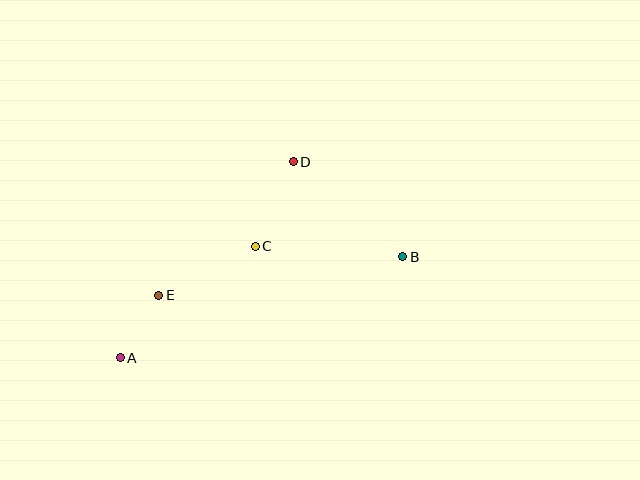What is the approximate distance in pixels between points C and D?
The distance between C and D is approximately 93 pixels.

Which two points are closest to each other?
Points A and E are closest to each other.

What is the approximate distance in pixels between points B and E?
The distance between B and E is approximately 247 pixels.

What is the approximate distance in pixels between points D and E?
The distance between D and E is approximately 190 pixels.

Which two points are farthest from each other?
Points A and B are farthest from each other.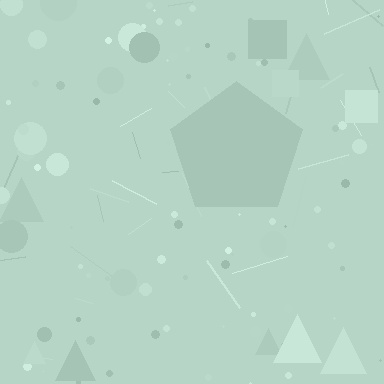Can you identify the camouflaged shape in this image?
The camouflaged shape is a pentagon.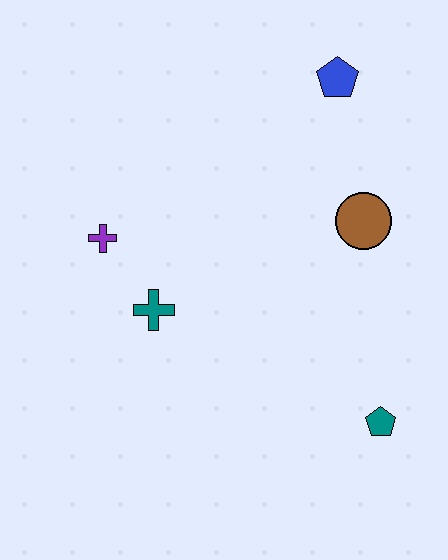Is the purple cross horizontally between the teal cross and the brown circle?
No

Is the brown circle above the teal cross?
Yes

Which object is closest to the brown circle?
The blue pentagon is closest to the brown circle.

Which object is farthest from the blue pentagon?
The teal pentagon is farthest from the blue pentagon.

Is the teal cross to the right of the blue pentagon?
No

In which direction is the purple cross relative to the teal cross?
The purple cross is above the teal cross.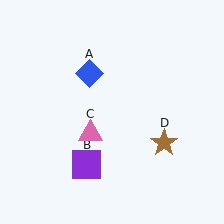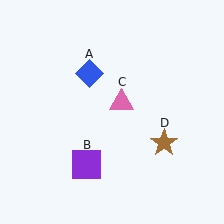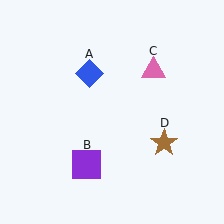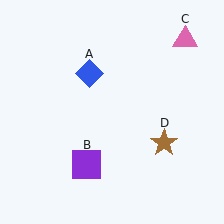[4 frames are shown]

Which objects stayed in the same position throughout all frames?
Blue diamond (object A) and purple square (object B) and brown star (object D) remained stationary.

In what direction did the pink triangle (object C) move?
The pink triangle (object C) moved up and to the right.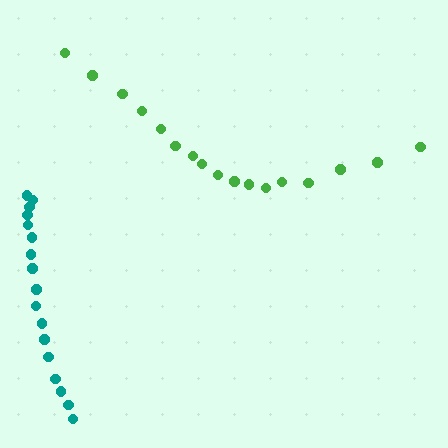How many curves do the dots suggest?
There are 2 distinct paths.